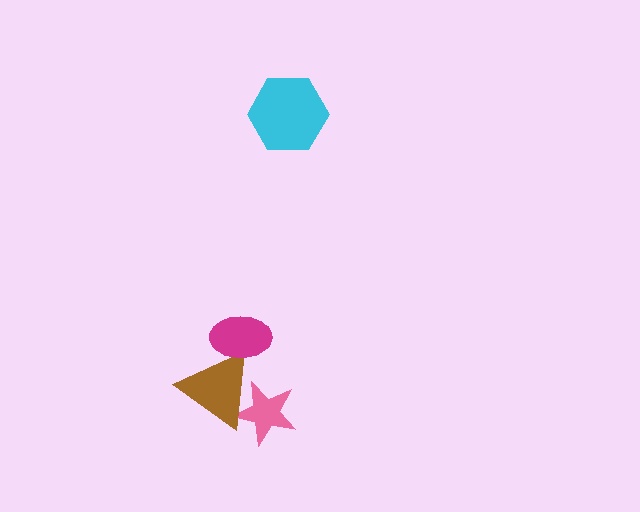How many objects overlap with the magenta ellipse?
1 object overlaps with the magenta ellipse.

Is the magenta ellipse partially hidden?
No, no other shape covers it.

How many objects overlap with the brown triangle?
2 objects overlap with the brown triangle.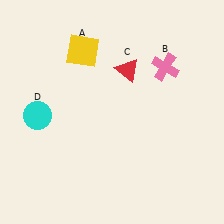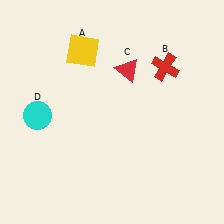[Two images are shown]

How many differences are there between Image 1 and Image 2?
There is 1 difference between the two images.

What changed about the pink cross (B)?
In Image 1, B is pink. In Image 2, it changed to red.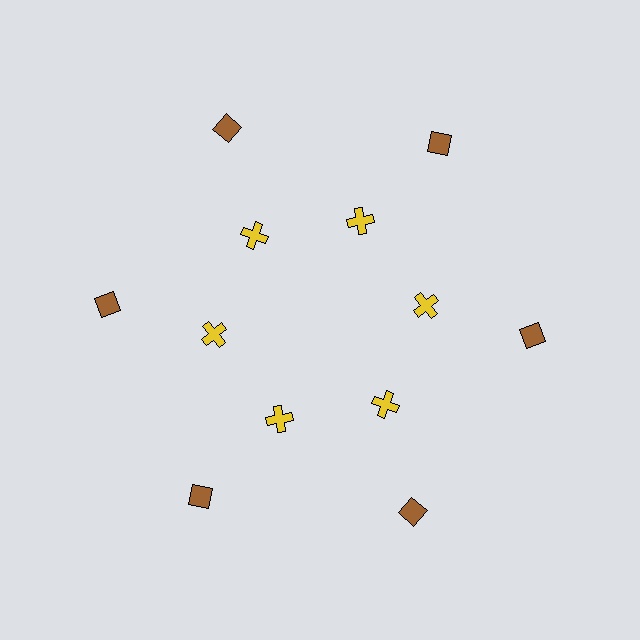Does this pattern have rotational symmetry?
Yes, this pattern has 6-fold rotational symmetry. It looks the same after rotating 60 degrees around the center.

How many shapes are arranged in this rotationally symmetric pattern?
There are 12 shapes, arranged in 6 groups of 2.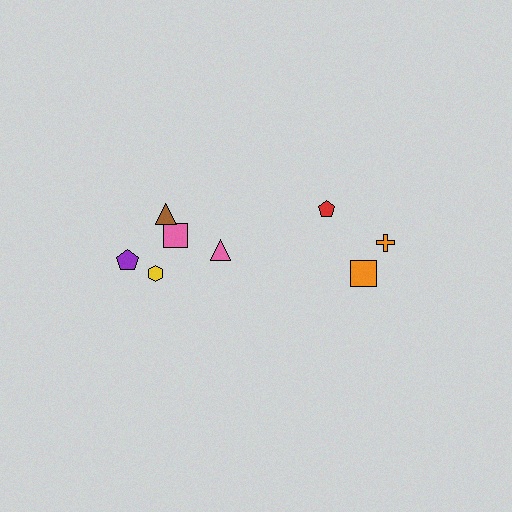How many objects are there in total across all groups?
There are 8 objects.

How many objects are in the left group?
There are 5 objects.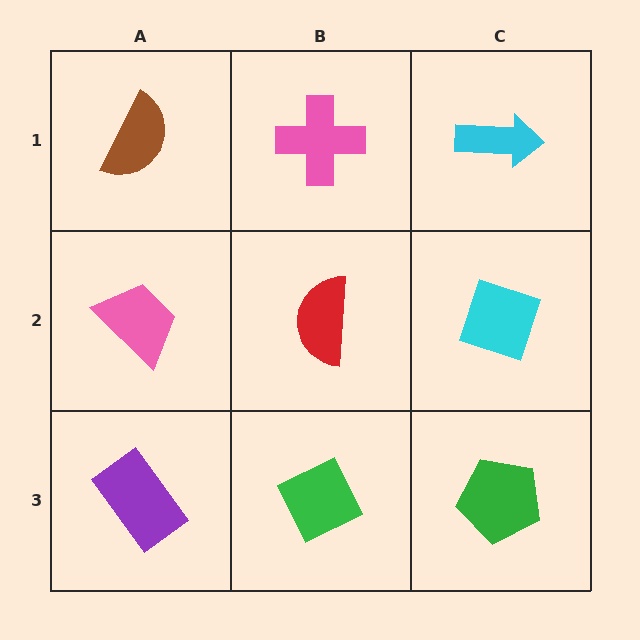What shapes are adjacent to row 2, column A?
A brown semicircle (row 1, column A), a purple rectangle (row 3, column A), a red semicircle (row 2, column B).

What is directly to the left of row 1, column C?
A pink cross.